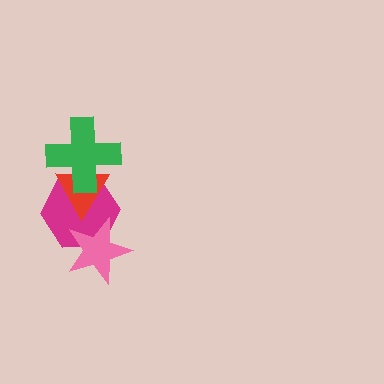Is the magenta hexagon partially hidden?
Yes, it is partially covered by another shape.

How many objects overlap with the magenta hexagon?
3 objects overlap with the magenta hexagon.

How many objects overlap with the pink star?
1 object overlaps with the pink star.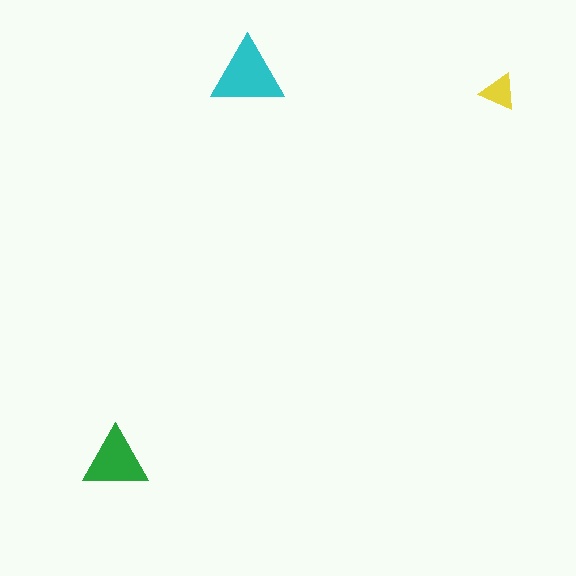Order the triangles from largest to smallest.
the cyan one, the green one, the yellow one.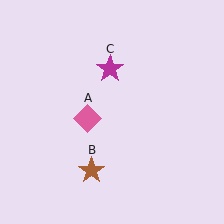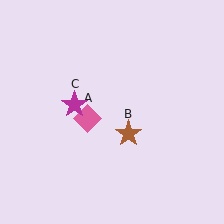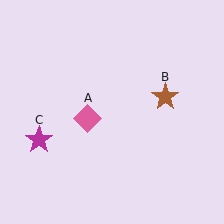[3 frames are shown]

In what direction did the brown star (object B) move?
The brown star (object B) moved up and to the right.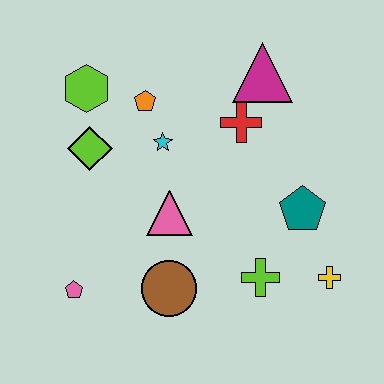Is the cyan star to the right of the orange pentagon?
Yes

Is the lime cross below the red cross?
Yes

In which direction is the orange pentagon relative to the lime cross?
The orange pentagon is above the lime cross.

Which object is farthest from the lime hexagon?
The yellow cross is farthest from the lime hexagon.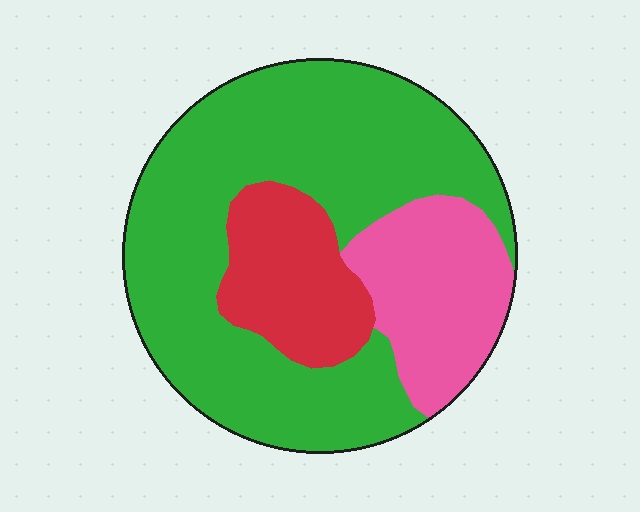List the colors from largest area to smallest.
From largest to smallest: green, pink, red.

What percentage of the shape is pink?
Pink takes up about one fifth (1/5) of the shape.